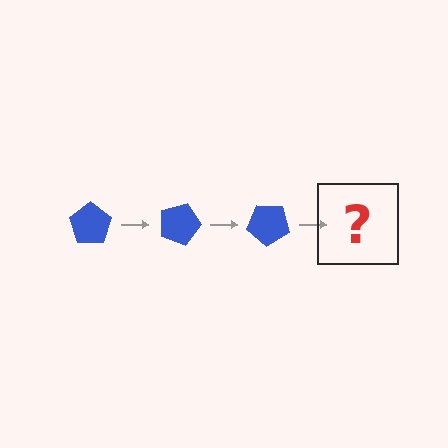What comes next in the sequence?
The next element should be a blue pentagon rotated 60 degrees.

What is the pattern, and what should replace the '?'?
The pattern is that the pentagon rotates 20 degrees each step. The '?' should be a blue pentagon rotated 60 degrees.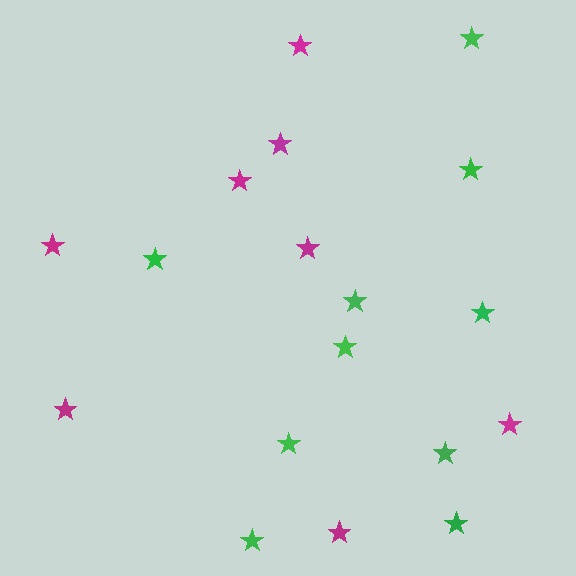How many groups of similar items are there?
There are 2 groups: one group of magenta stars (8) and one group of green stars (10).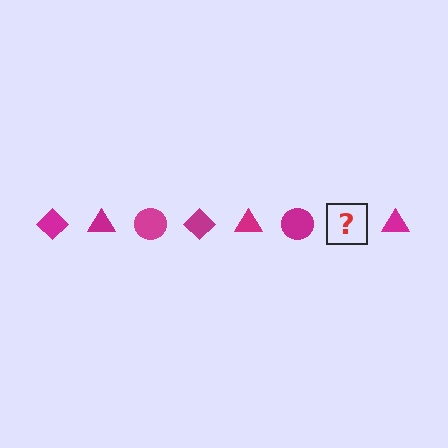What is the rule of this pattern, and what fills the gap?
The rule is that the pattern cycles through diamond, triangle, circle shapes in magenta. The gap should be filled with a magenta diamond.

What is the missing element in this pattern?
The missing element is a magenta diamond.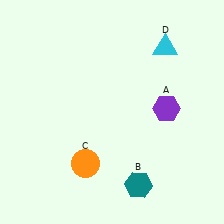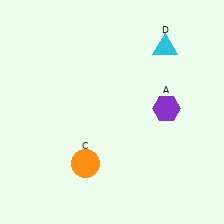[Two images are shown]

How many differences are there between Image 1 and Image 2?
There is 1 difference between the two images.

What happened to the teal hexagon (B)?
The teal hexagon (B) was removed in Image 2. It was in the bottom-right area of Image 1.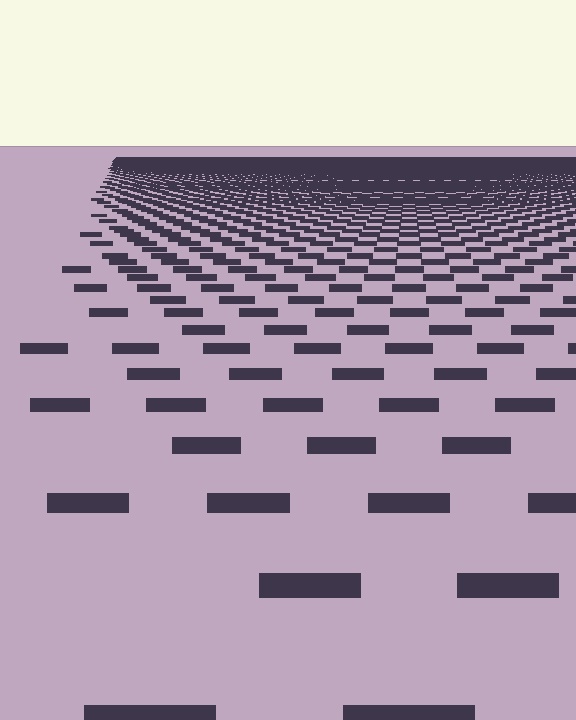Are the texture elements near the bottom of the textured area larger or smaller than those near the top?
Larger. Near the bottom, elements are closer to the viewer and appear at a bigger on-screen size.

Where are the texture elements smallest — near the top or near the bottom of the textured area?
Near the top.